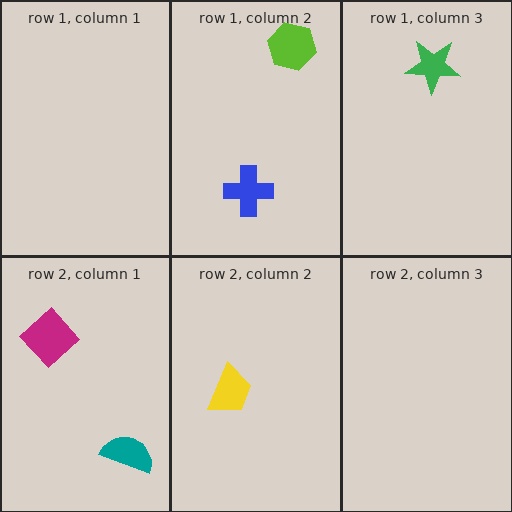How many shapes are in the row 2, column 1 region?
2.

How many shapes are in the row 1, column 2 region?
2.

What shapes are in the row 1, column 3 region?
The green star.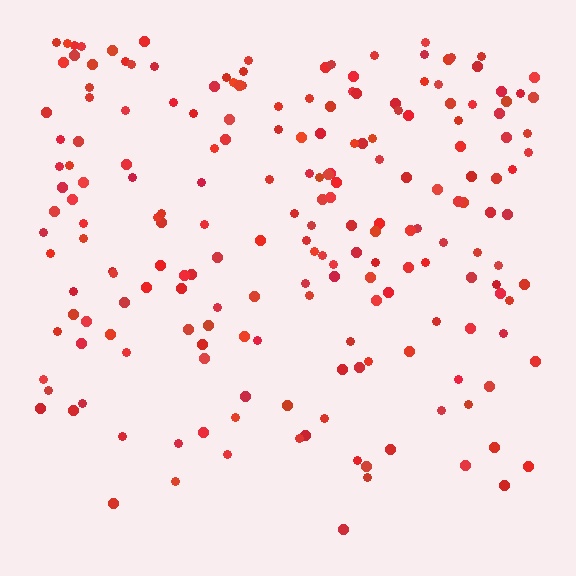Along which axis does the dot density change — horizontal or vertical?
Vertical.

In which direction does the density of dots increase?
From bottom to top, with the top side densest.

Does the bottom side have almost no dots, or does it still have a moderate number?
Still a moderate number, just noticeably fewer than the top.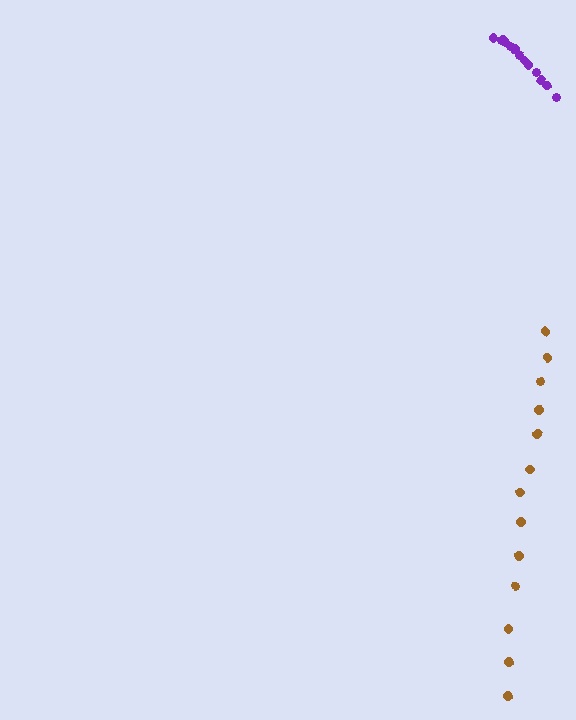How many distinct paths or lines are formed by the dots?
There are 2 distinct paths.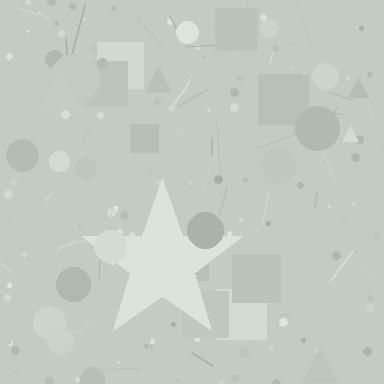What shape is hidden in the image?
A star is hidden in the image.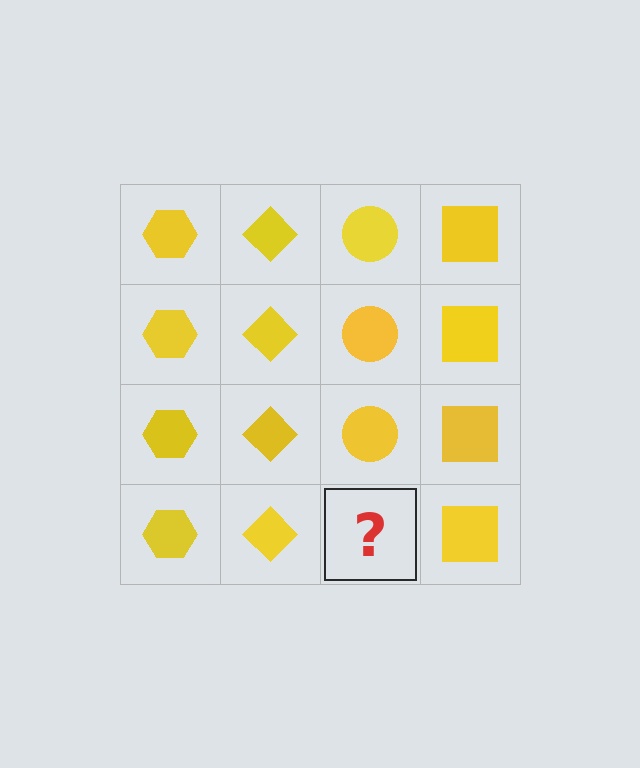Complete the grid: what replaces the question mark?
The question mark should be replaced with a yellow circle.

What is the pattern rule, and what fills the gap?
The rule is that each column has a consistent shape. The gap should be filled with a yellow circle.